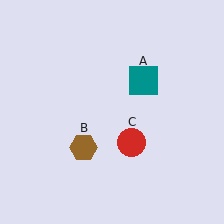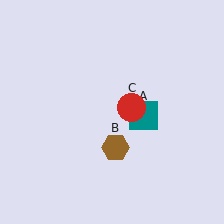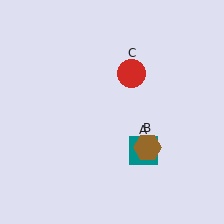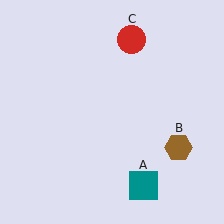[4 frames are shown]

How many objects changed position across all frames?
3 objects changed position: teal square (object A), brown hexagon (object B), red circle (object C).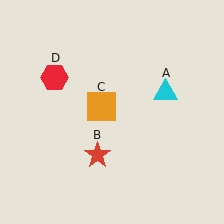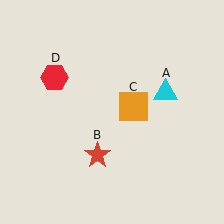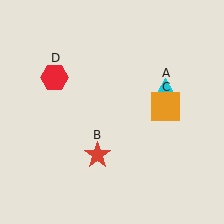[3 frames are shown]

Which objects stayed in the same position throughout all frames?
Cyan triangle (object A) and red star (object B) and red hexagon (object D) remained stationary.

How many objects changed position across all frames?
1 object changed position: orange square (object C).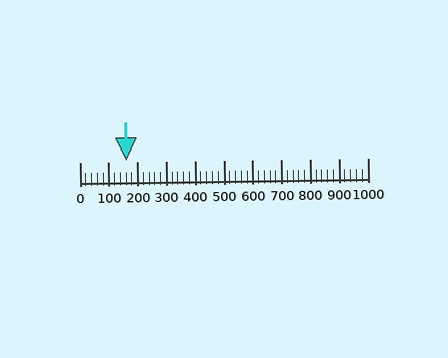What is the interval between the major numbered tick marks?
The major tick marks are spaced 100 units apart.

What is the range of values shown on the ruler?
The ruler shows values from 0 to 1000.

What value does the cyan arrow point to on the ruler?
The cyan arrow points to approximately 160.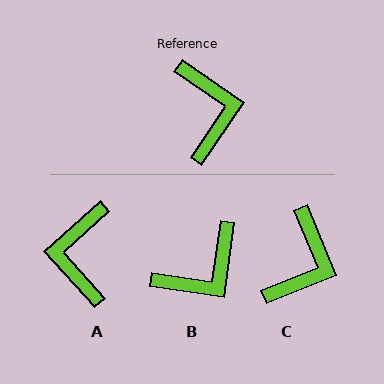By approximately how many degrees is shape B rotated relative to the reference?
Approximately 64 degrees clockwise.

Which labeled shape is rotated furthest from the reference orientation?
A, about 166 degrees away.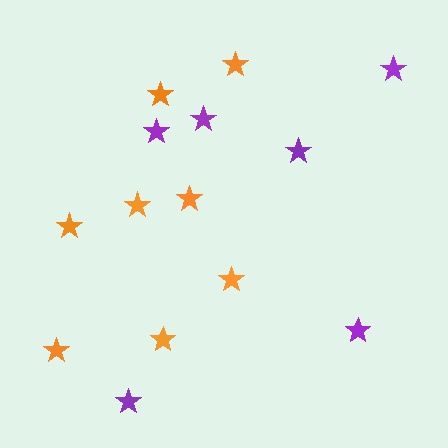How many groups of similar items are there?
There are 2 groups: one group of orange stars (8) and one group of purple stars (6).